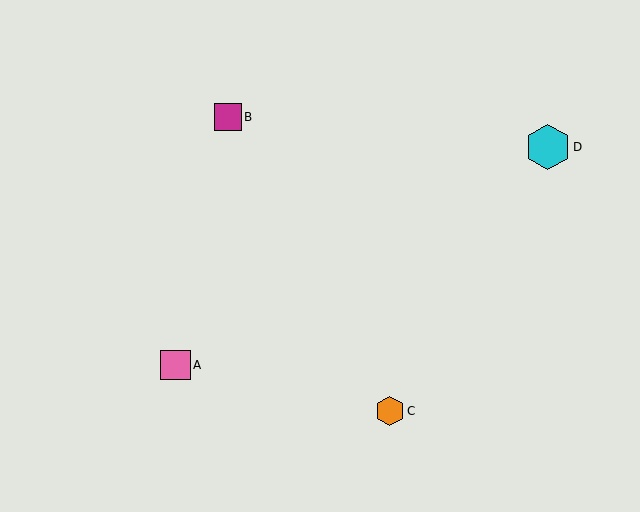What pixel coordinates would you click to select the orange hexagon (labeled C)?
Click at (390, 411) to select the orange hexagon C.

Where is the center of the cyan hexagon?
The center of the cyan hexagon is at (548, 147).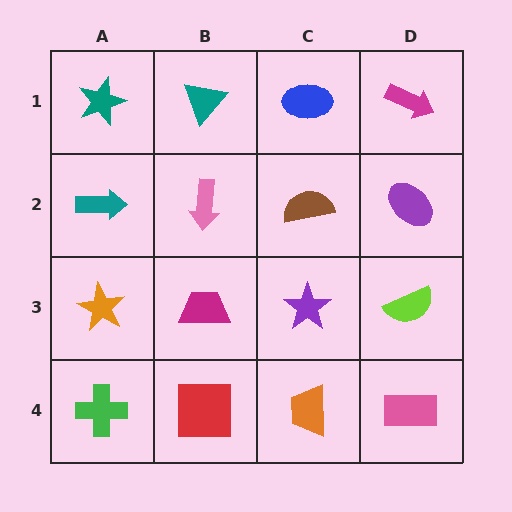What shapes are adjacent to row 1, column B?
A pink arrow (row 2, column B), a teal star (row 1, column A), a blue ellipse (row 1, column C).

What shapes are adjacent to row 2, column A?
A teal star (row 1, column A), an orange star (row 3, column A), a pink arrow (row 2, column B).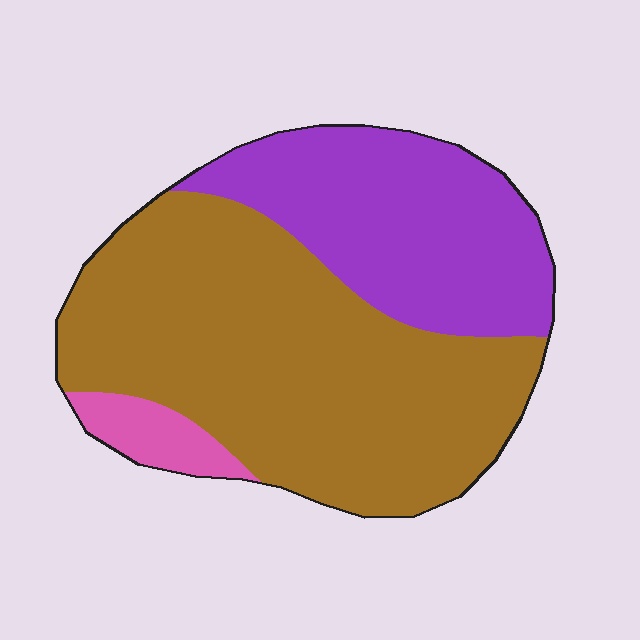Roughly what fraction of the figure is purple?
Purple covers roughly 35% of the figure.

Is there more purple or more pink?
Purple.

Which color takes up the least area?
Pink, at roughly 5%.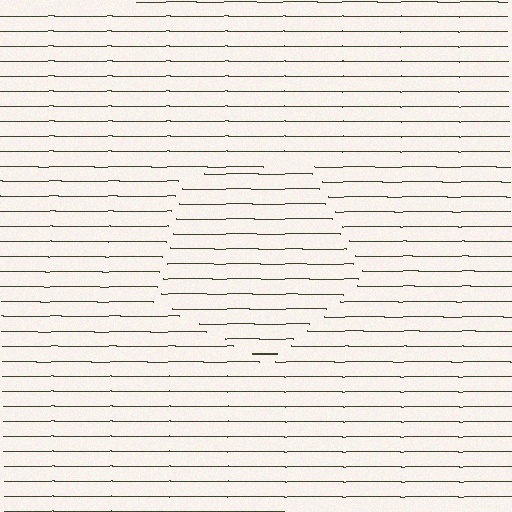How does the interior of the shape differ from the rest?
The interior of the shape contains the same grating, shifted by half a period — the contour is defined by the phase discontinuity where line-ends from the inner and outer gratings abut.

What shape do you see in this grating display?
An illusory pentagon. The interior of the shape contains the same grating, shifted by half a period — the contour is defined by the phase discontinuity where line-ends from the inner and outer gratings abut.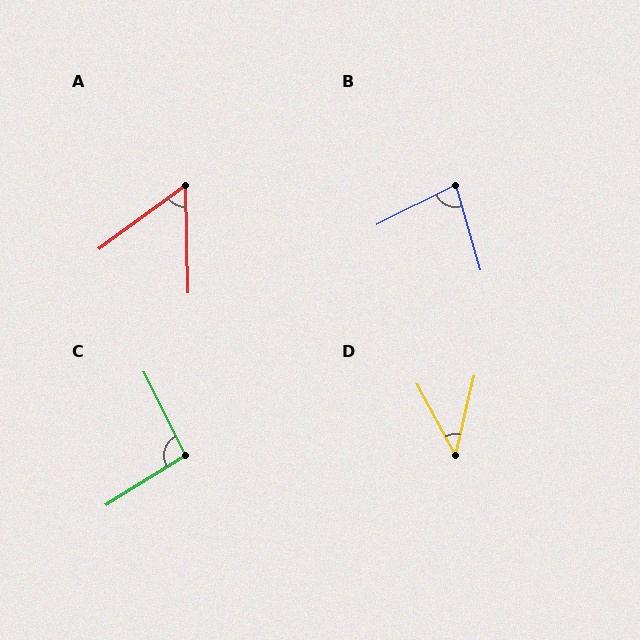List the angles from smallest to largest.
D (41°), A (55°), B (79°), C (95°).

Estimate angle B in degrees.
Approximately 79 degrees.